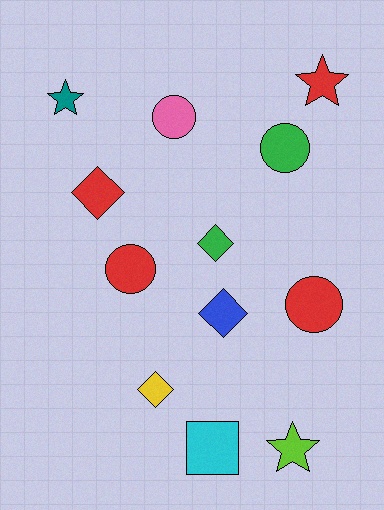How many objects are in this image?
There are 12 objects.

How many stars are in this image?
There are 3 stars.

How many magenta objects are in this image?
There are no magenta objects.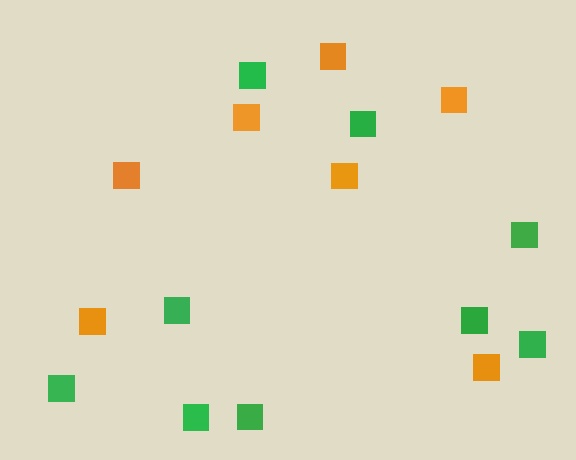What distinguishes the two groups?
There are 2 groups: one group of orange squares (7) and one group of green squares (9).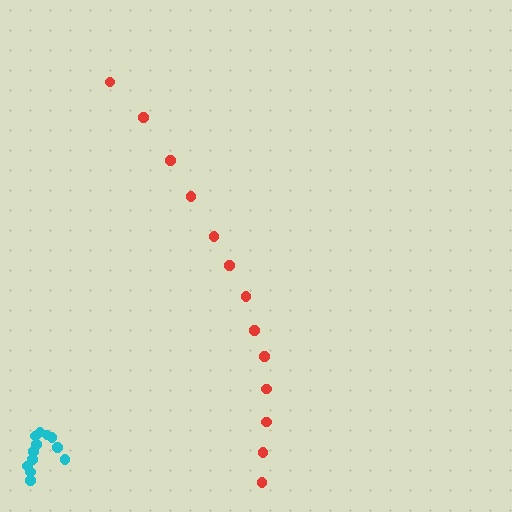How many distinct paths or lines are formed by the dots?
There are 2 distinct paths.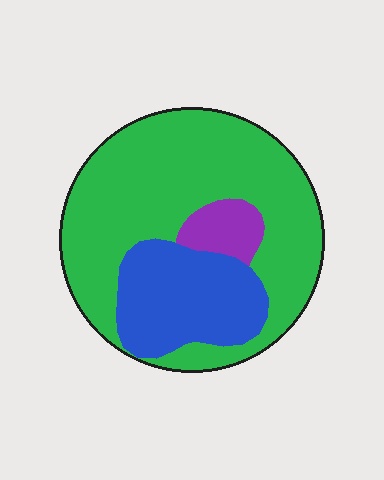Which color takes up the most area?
Green, at roughly 65%.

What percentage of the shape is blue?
Blue covers around 25% of the shape.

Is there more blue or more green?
Green.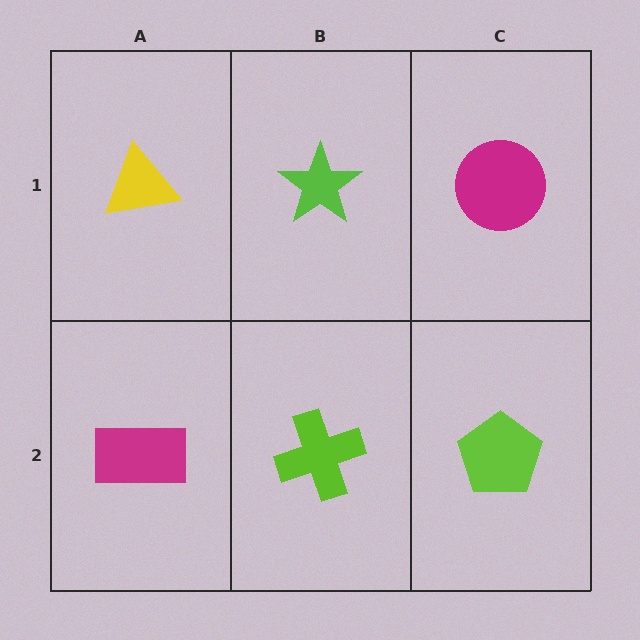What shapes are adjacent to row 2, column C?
A magenta circle (row 1, column C), a lime cross (row 2, column B).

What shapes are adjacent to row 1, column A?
A magenta rectangle (row 2, column A), a lime star (row 1, column B).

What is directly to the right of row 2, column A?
A lime cross.